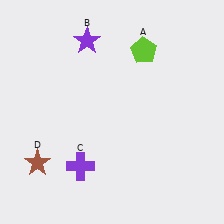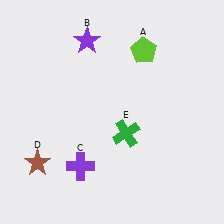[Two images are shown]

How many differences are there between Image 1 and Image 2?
There is 1 difference between the two images.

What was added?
A green cross (E) was added in Image 2.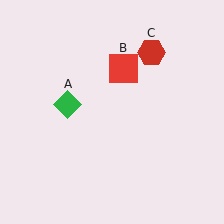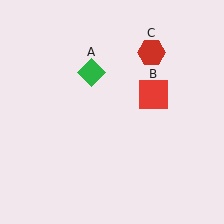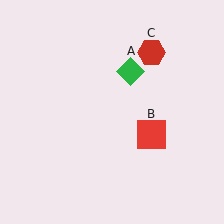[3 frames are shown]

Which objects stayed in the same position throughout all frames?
Red hexagon (object C) remained stationary.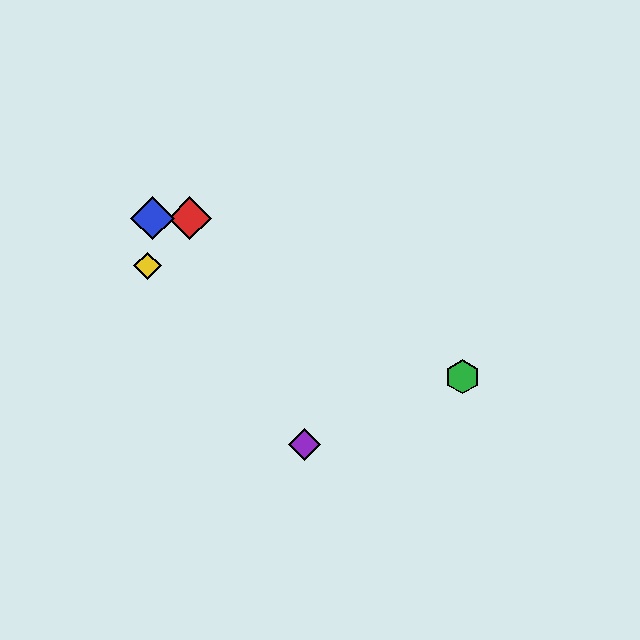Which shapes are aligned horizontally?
The red diamond, the blue diamond are aligned horizontally.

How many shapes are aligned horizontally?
2 shapes (the red diamond, the blue diamond) are aligned horizontally.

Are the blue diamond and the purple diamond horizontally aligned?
No, the blue diamond is at y≈218 and the purple diamond is at y≈445.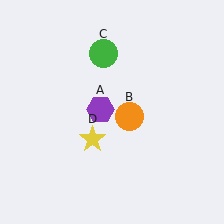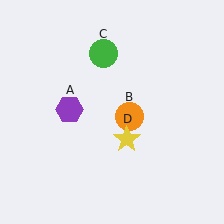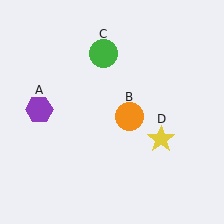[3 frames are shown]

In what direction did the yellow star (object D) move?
The yellow star (object D) moved right.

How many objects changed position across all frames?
2 objects changed position: purple hexagon (object A), yellow star (object D).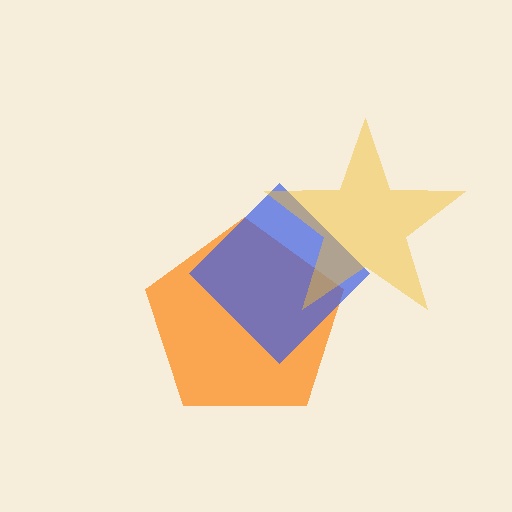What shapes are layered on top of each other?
The layered shapes are: an orange pentagon, a blue diamond, a yellow star.